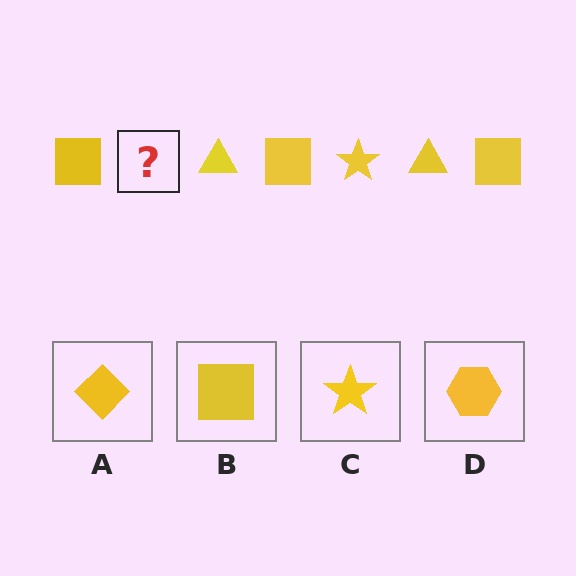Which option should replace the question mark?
Option C.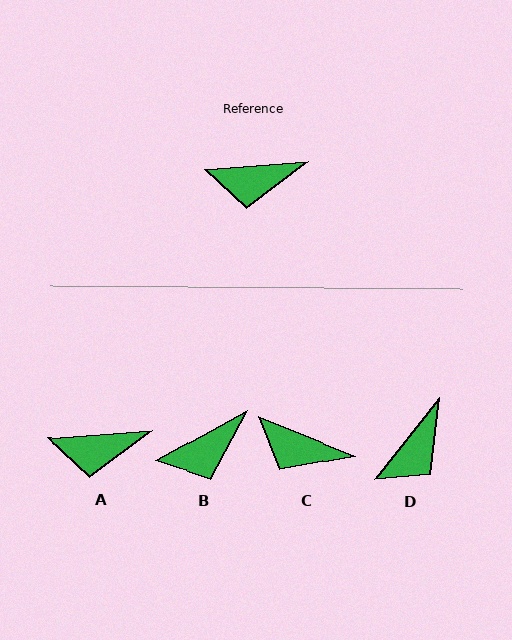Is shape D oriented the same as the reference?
No, it is off by about 47 degrees.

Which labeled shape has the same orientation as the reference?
A.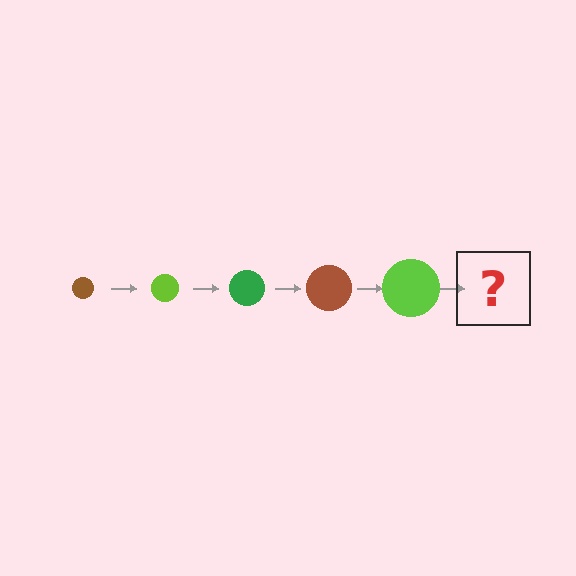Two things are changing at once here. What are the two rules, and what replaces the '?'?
The two rules are that the circle grows larger each step and the color cycles through brown, lime, and green. The '?' should be a green circle, larger than the previous one.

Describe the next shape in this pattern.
It should be a green circle, larger than the previous one.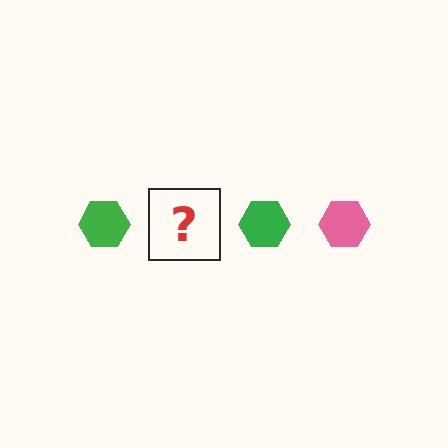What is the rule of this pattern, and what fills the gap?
The rule is that the pattern cycles through green, pink hexagons. The gap should be filled with a pink hexagon.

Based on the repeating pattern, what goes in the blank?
The blank should be a pink hexagon.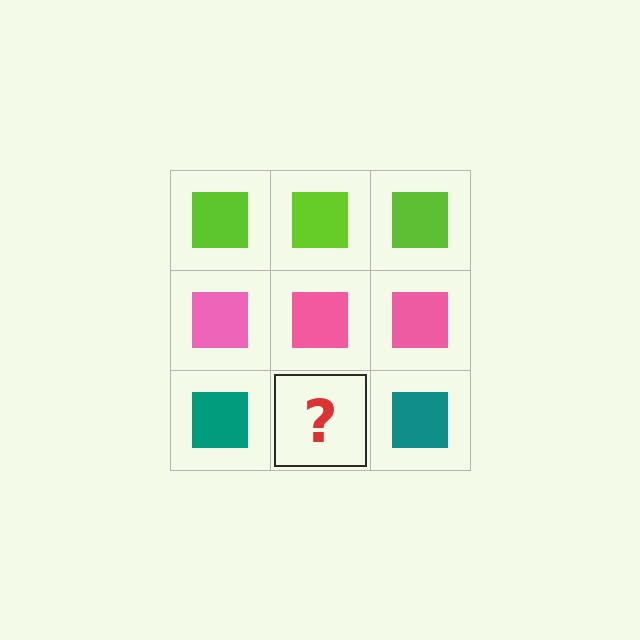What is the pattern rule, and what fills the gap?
The rule is that each row has a consistent color. The gap should be filled with a teal square.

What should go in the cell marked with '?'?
The missing cell should contain a teal square.